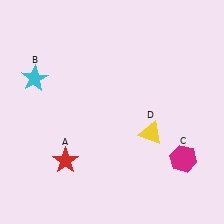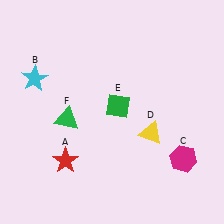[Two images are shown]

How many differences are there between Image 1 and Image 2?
There are 2 differences between the two images.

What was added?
A green diamond (E), a green triangle (F) were added in Image 2.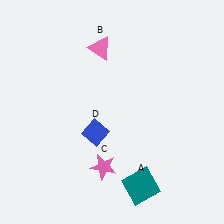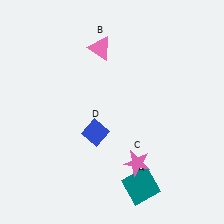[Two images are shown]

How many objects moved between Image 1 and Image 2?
1 object moved between the two images.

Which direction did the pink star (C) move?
The pink star (C) moved right.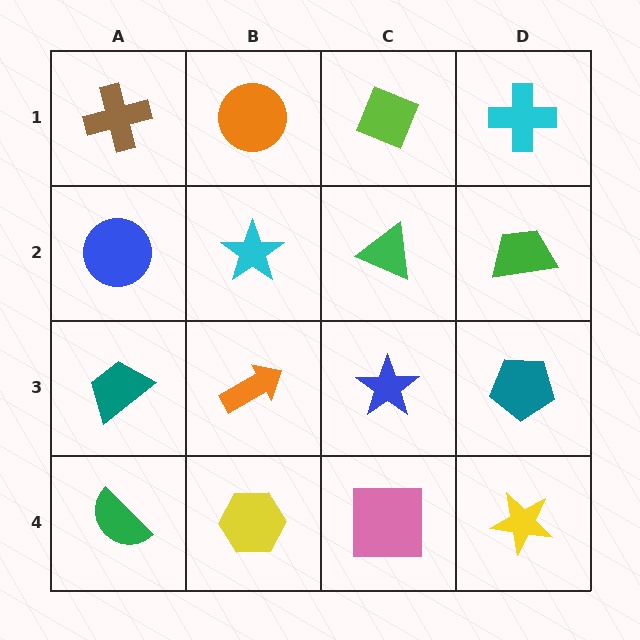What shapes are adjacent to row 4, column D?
A teal pentagon (row 3, column D), a pink square (row 4, column C).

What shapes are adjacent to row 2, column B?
An orange circle (row 1, column B), an orange arrow (row 3, column B), a blue circle (row 2, column A), a green triangle (row 2, column C).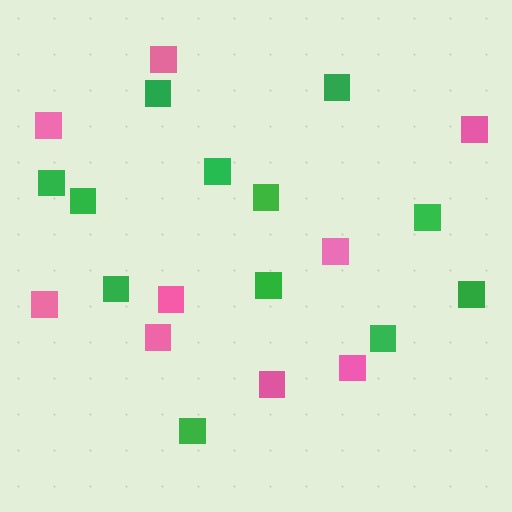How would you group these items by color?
There are 2 groups: one group of pink squares (9) and one group of green squares (12).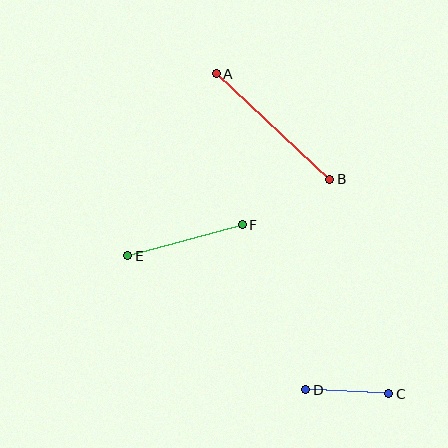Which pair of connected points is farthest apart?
Points A and B are farthest apart.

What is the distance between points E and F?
The distance is approximately 119 pixels.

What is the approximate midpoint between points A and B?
The midpoint is at approximately (273, 127) pixels.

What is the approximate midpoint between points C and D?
The midpoint is at approximately (347, 392) pixels.